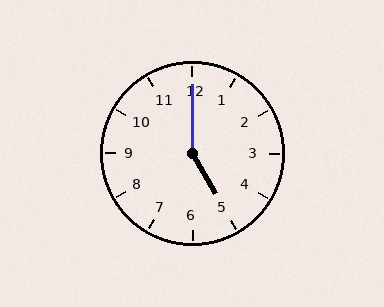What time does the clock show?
5:00.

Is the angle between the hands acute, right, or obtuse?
It is obtuse.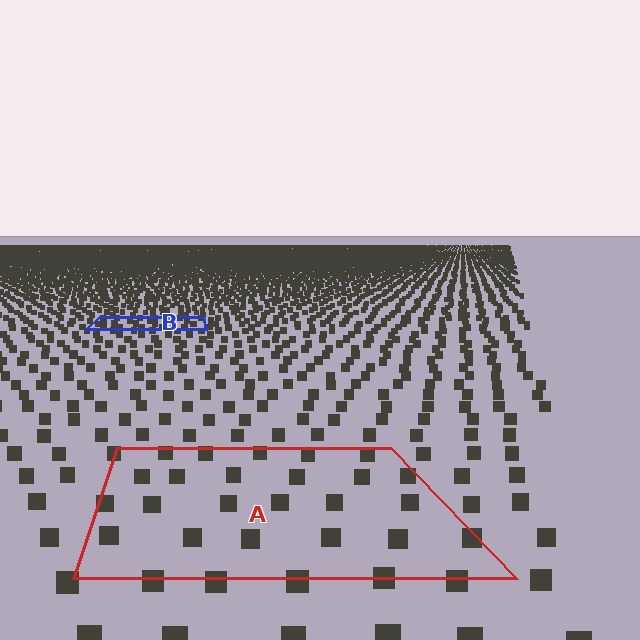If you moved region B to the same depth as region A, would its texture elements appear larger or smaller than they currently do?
They would appear larger. At a closer depth, the same texture elements are projected at a bigger on-screen size.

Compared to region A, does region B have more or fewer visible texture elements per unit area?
Region B has more texture elements per unit area — they are packed more densely because it is farther away.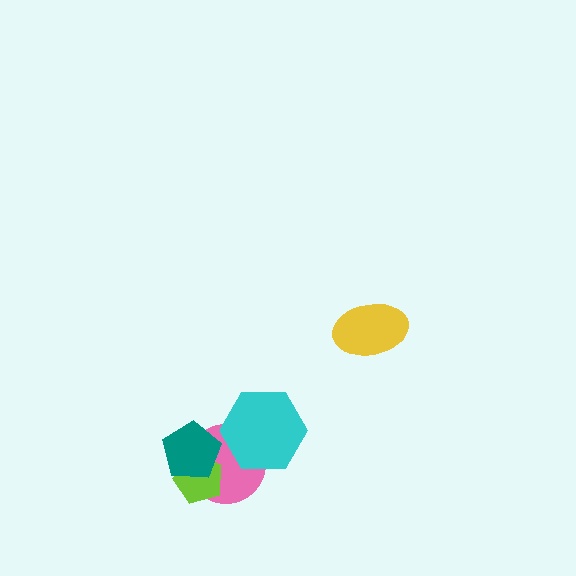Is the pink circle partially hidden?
Yes, it is partially covered by another shape.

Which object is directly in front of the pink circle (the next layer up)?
The lime pentagon is directly in front of the pink circle.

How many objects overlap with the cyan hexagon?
1 object overlaps with the cyan hexagon.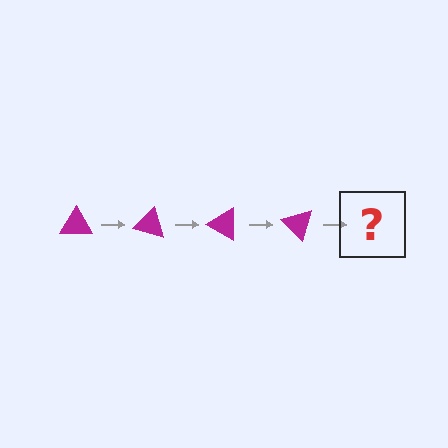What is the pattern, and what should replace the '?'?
The pattern is that the triangle rotates 15 degrees each step. The '?' should be a magenta triangle rotated 60 degrees.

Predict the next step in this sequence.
The next step is a magenta triangle rotated 60 degrees.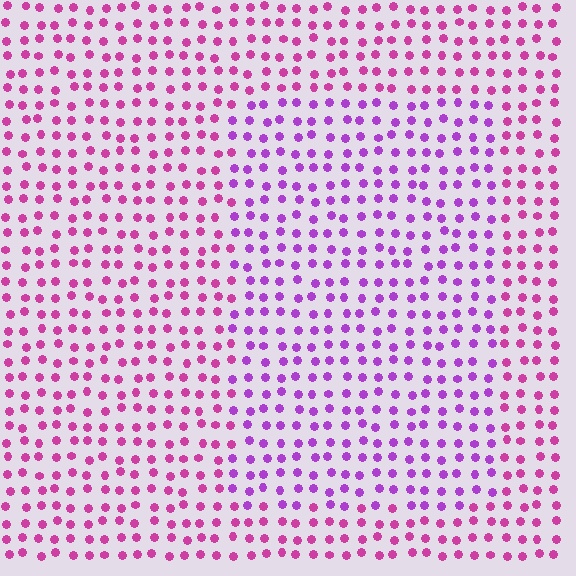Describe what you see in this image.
The image is filled with small magenta elements in a uniform arrangement. A rectangle-shaped region is visible where the elements are tinted to a slightly different hue, forming a subtle color boundary.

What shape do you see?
I see a rectangle.